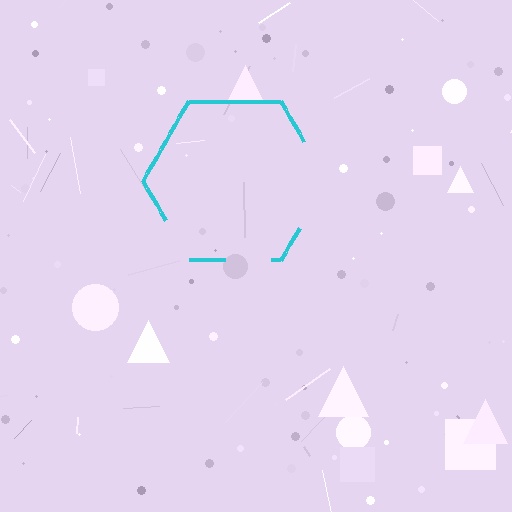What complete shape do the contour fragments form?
The contour fragments form a hexagon.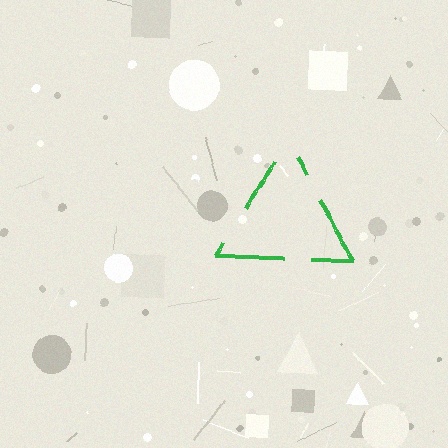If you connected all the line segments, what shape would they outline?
They would outline a triangle.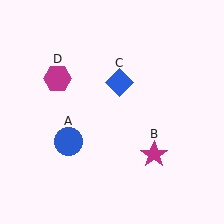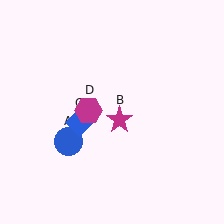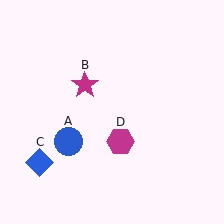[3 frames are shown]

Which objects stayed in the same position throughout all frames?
Blue circle (object A) remained stationary.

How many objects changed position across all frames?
3 objects changed position: magenta star (object B), blue diamond (object C), magenta hexagon (object D).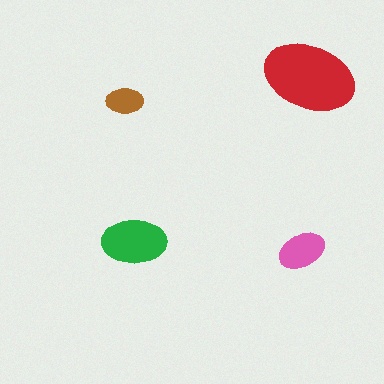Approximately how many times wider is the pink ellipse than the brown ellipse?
About 1.5 times wider.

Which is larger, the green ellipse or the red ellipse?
The red one.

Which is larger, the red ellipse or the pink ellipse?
The red one.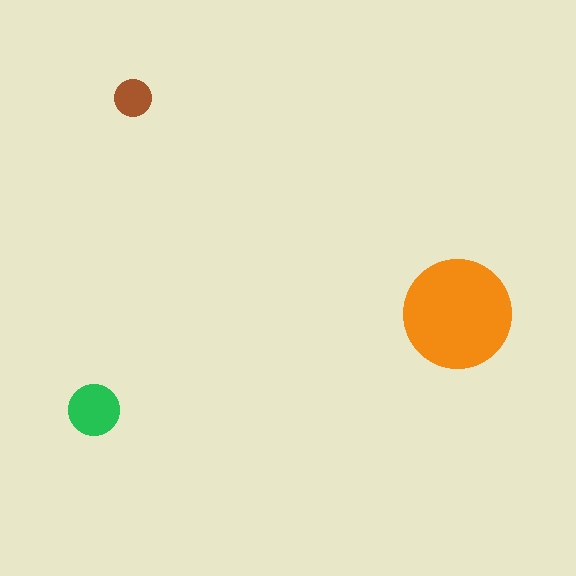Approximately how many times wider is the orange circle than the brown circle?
About 3 times wider.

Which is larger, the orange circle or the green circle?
The orange one.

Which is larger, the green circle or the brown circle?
The green one.